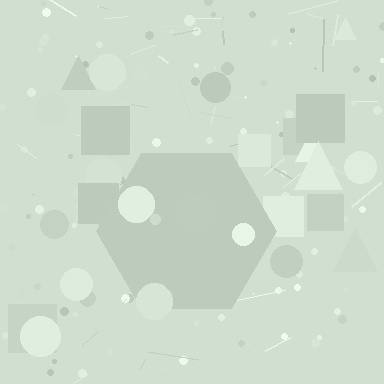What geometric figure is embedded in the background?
A hexagon is embedded in the background.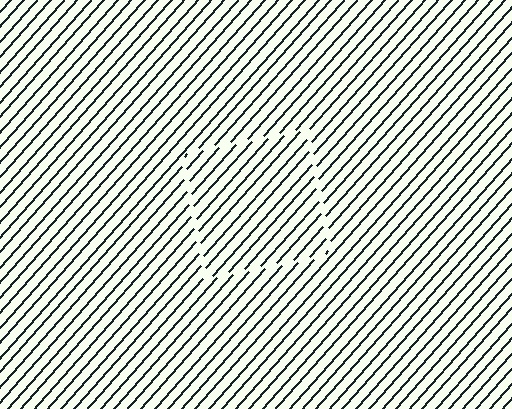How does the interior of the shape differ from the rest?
The interior of the shape contains the same grating, shifted by half a period — the contour is defined by the phase discontinuity where line-ends from the inner and outer gratings abut.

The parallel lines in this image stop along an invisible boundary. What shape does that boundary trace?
An illusory square. The interior of the shape contains the same grating, shifted by half a period — the contour is defined by the phase discontinuity where line-ends from the inner and outer gratings abut.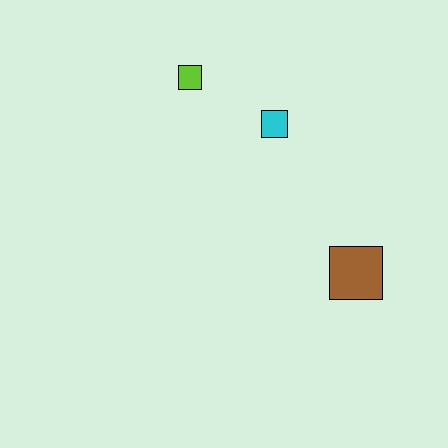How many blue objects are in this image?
There are no blue objects.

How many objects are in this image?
There are 3 objects.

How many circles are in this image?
There are no circles.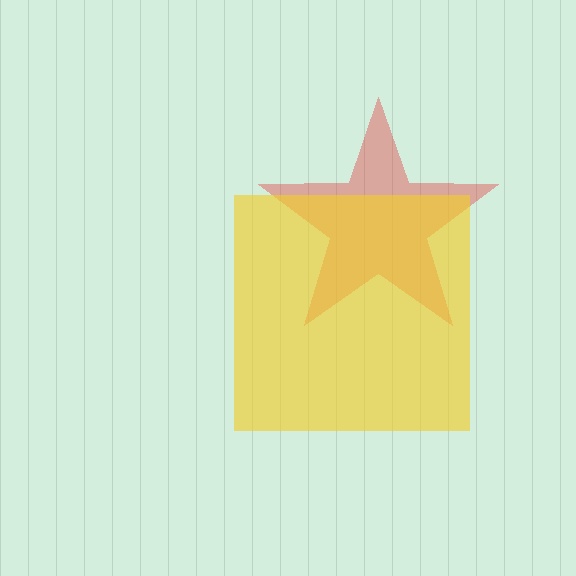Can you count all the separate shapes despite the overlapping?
Yes, there are 2 separate shapes.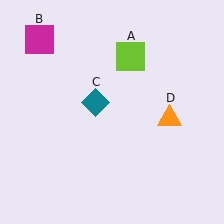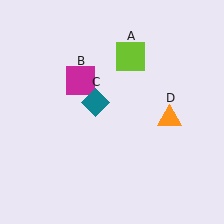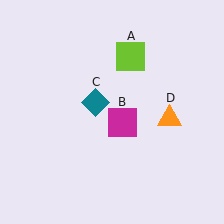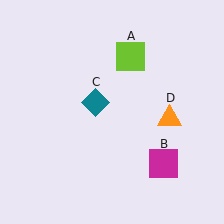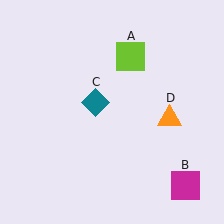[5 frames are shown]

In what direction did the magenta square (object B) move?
The magenta square (object B) moved down and to the right.